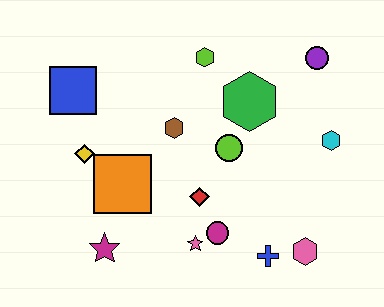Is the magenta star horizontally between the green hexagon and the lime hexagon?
No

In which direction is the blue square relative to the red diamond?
The blue square is to the left of the red diamond.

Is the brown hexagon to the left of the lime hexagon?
Yes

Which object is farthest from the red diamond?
The purple circle is farthest from the red diamond.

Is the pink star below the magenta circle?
Yes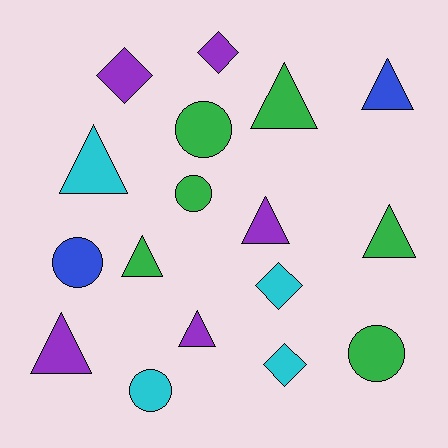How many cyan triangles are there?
There is 1 cyan triangle.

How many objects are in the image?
There are 17 objects.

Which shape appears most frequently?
Triangle, with 8 objects.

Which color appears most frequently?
Green, with 6 objects.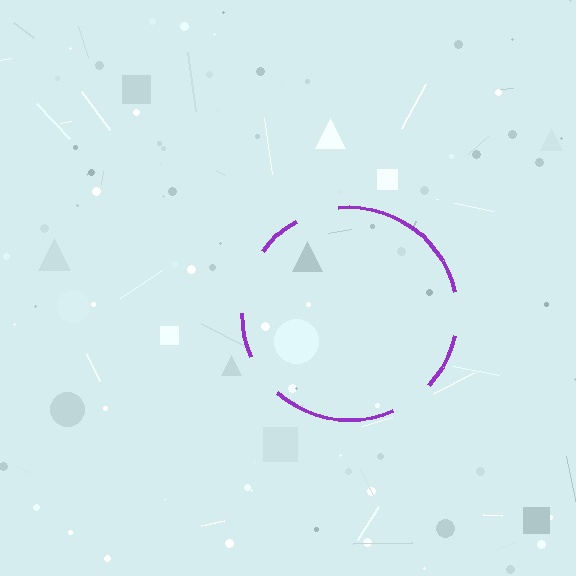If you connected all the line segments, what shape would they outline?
They would outline a circle.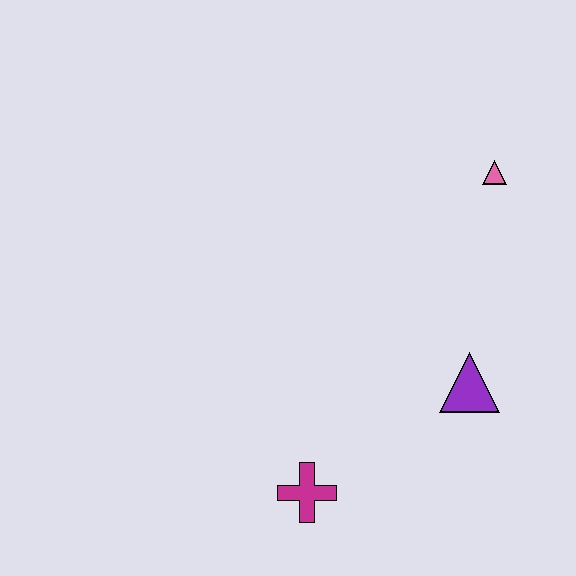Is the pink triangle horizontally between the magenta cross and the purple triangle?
No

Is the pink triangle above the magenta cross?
Yes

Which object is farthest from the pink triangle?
The magenta cross is farthest from the pink triangle.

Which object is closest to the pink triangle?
The purple triangle is closest to the pink triangle.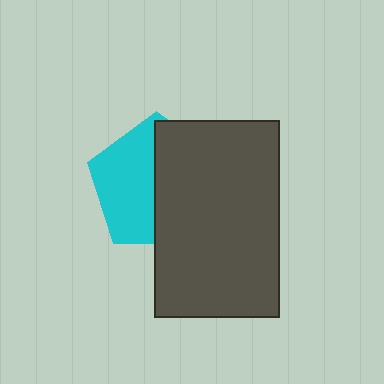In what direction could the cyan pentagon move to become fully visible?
The cyan pentagon could move left. That would shift it out from behind the dark gray rectangle entirely.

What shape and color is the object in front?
The object in front is a dark gray rectangle.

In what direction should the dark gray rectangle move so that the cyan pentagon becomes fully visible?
The dark gray rectangle should move right. That is the shortest direction to clear the overlap and leave the cyan pentagon fully visible.